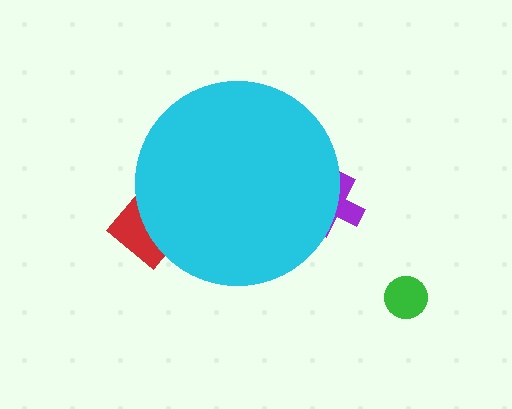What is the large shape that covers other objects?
A cyan circle.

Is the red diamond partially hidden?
Yes, the red diamond is partially hidden behind the cyan circle.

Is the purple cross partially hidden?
Yes, the purple cross is partially hidden behind the cyan circle.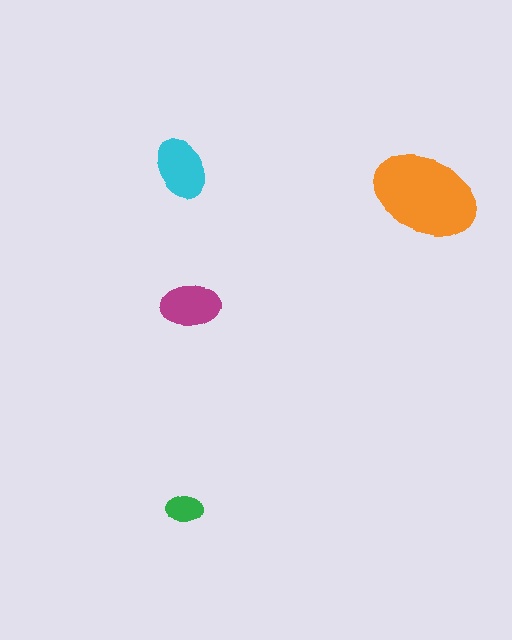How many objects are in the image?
There are 4 objects in the image.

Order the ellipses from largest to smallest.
the orange one, the cyan one, the magenta one, the green one.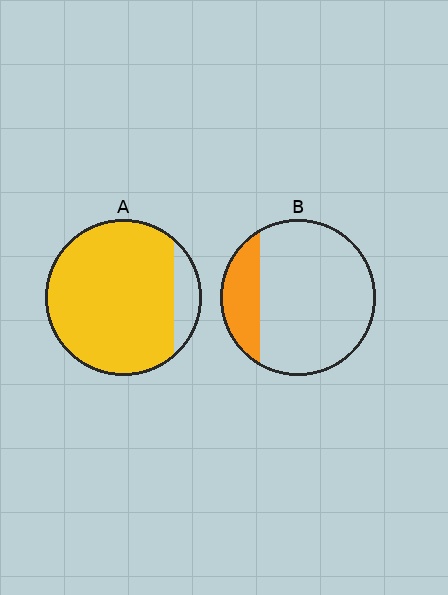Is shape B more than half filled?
No.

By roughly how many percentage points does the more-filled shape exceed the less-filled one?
By roughly 70 percentage points (A over B).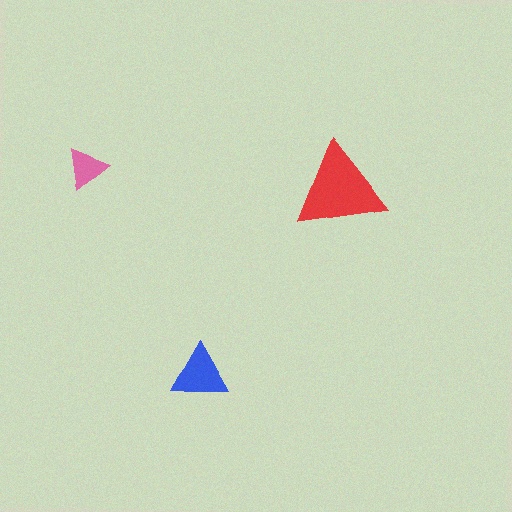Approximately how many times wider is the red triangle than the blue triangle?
About 1.5 times wider.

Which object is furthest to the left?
The pink triangle is leftmost.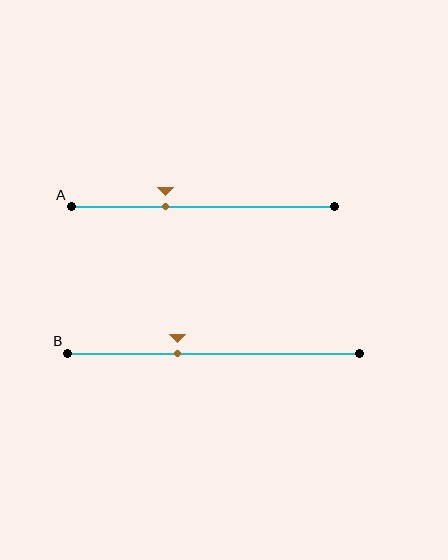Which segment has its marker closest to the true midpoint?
Segment B has its marker closest to the true midpoint.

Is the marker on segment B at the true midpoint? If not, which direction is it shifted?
No, the marker on segment B is shifted to the left by about 12% of the segment length.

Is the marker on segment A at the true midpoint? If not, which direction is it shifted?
No, the marker on segment A is shifted to the left by about 14% of the segment length.